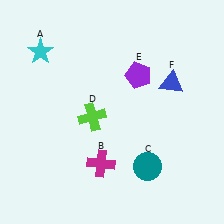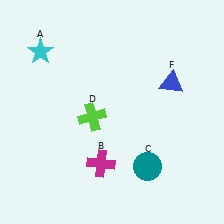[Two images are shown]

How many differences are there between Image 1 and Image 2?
There is 1 difference between the two images.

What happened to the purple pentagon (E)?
The purple pentagon (E) was removed in Image 2. It was in the top-right area of Image 1.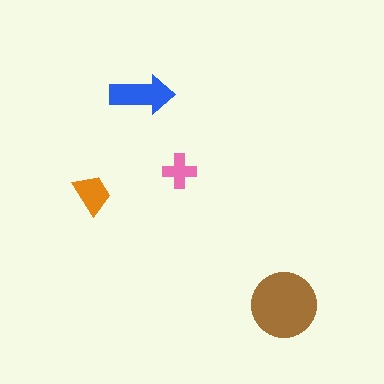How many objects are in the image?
There are 4 objects in the image.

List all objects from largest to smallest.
The brown circle, the blue arrow, the orange trapezoid, the pink cross.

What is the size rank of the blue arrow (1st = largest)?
2nd.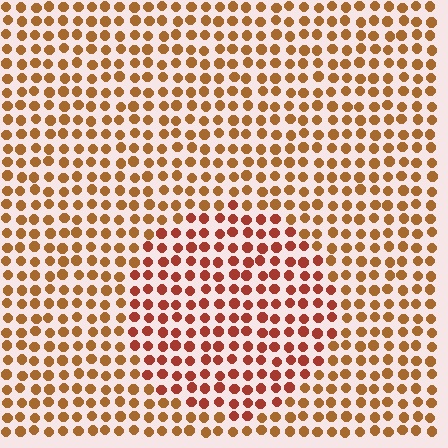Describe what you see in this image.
The image is filled with small brown elements in a uniform arrangement. A circle-shaped region is visible where the elements are tinted to a slightly different hue, forming a subtle color boundary.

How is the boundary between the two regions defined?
The boundary is defined purely by a slight shift in hue (about 24 degrees). Spacing, size, and orientation are identical on both sides.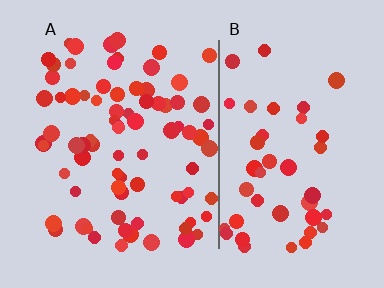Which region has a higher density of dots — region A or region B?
A (the left).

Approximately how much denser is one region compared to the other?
Approximately 1.7× — region A over region B.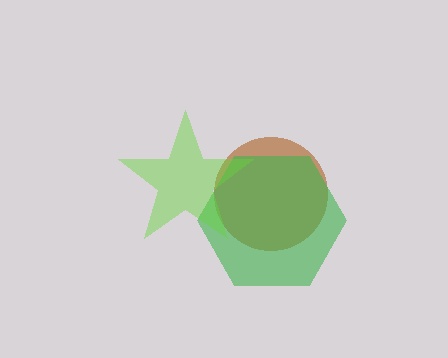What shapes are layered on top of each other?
The layered shapes are: a brown circle, a green hexagon, a lime star.